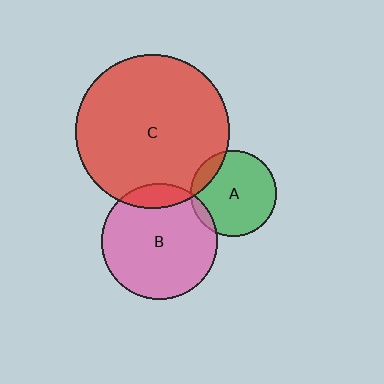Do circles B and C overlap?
Yes.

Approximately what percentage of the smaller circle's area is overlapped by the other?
Approximately 15%.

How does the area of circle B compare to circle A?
Approximately 1.8 times.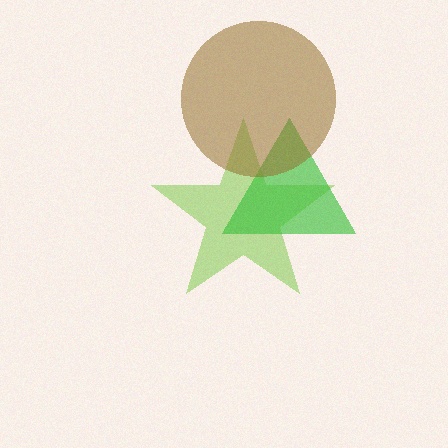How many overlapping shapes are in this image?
There are 3 overlapping shapes in the image.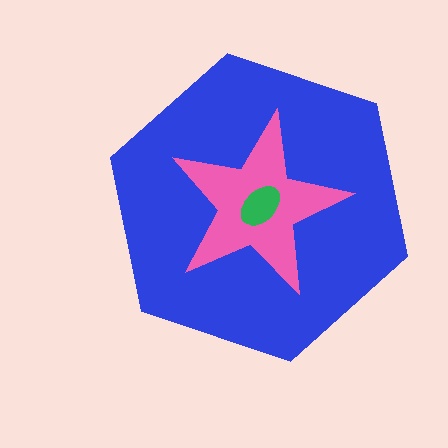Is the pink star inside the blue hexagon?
Yes.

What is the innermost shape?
The green ellipse.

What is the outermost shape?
The blue hexagon.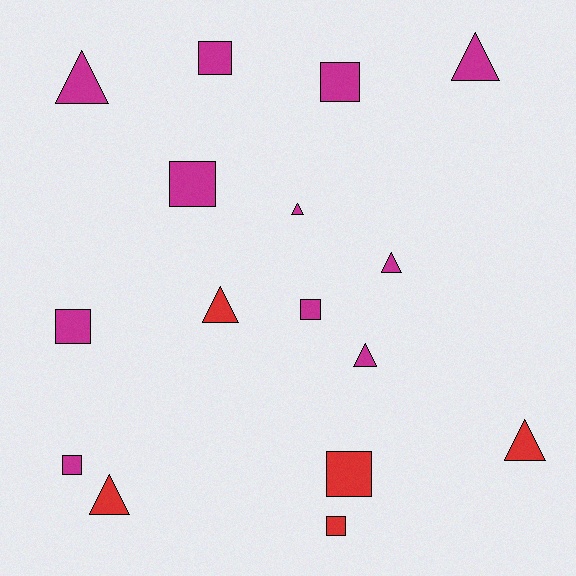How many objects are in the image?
There are 16 objects.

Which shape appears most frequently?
Square, with 8 objects.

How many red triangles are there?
There are 3 red triangles.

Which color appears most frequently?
Magenta, with 11 objects.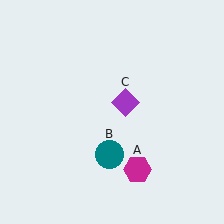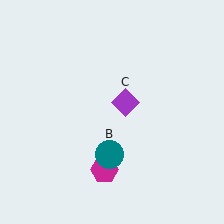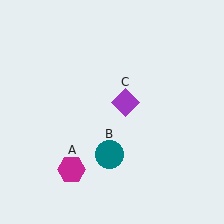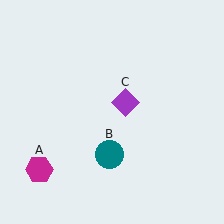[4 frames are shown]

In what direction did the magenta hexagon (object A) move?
The magenta hexagon (object A) moved left.